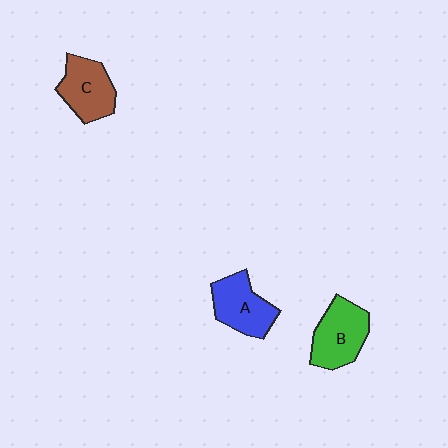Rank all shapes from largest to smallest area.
From largest to smallest: B (green), A (blue), C (brown).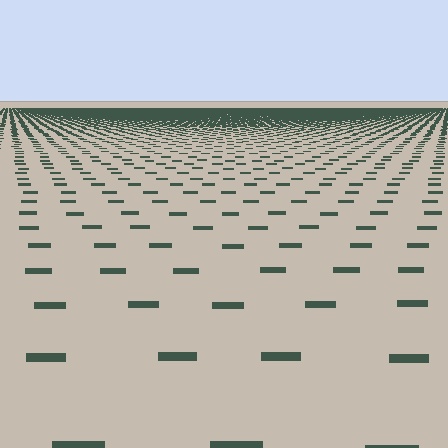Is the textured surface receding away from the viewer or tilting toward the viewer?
The surface is receding away from the viewer. Texture elements get smaller and denser toward the top.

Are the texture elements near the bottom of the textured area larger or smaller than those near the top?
Larger. Near the bottom, elements are closer to the viewer and appear at a bigger on-screen size.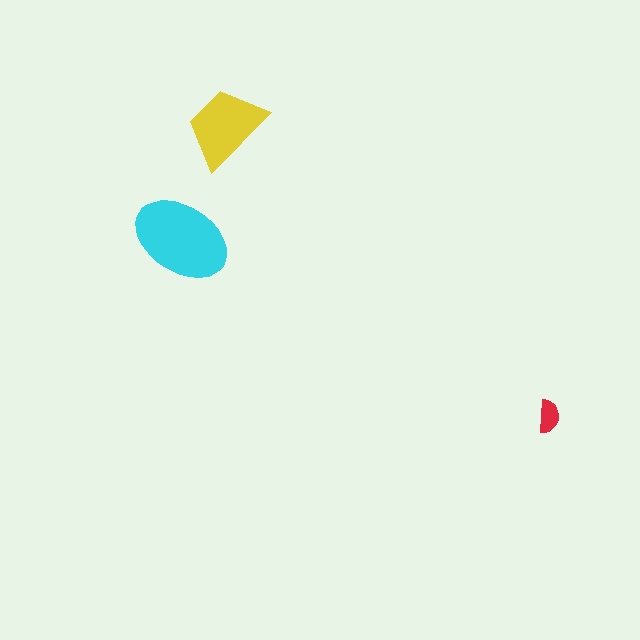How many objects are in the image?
There are 3 objects in the image.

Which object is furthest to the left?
The cyan ellipse is leftmost.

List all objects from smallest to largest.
The red semicircle, the yellow trapezoid, the cyan ellipse.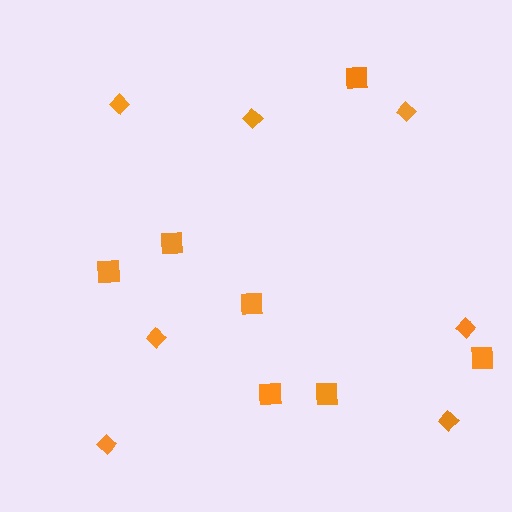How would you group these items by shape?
There are 2 groups: one group of diamonds (7) and one group of squares (7).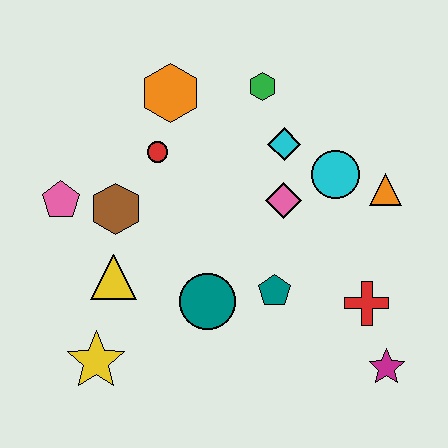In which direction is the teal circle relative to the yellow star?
The teal circle is to the right of the yellow star.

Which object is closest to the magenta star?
The red cross is closest to the magenta star.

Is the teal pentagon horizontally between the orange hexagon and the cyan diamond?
Yes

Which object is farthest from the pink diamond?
The yellow star is farthest from the pink diamond.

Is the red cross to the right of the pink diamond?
Yes